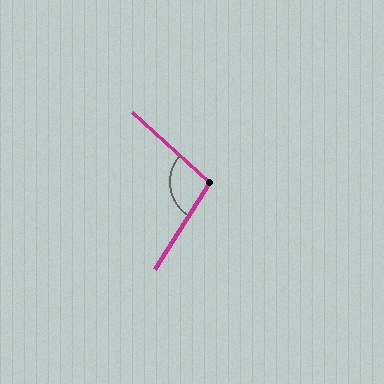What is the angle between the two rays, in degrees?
Approximately 99 degrees.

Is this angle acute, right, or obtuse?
It is obtuse.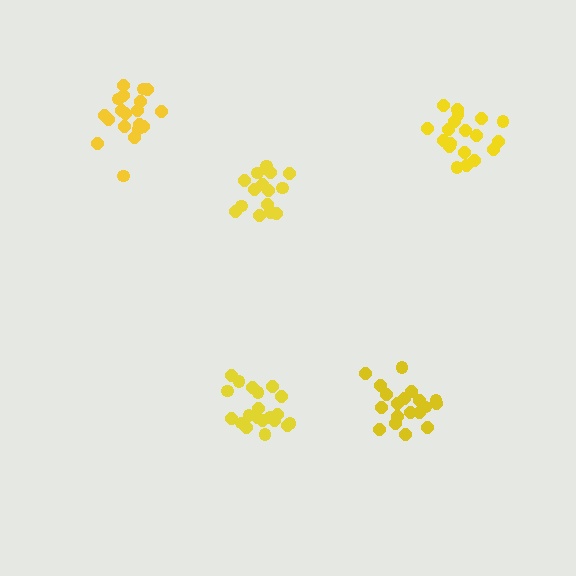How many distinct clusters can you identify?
There are 5 distinct clusters.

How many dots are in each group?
Group 1: 15 dots, Group 2: 21 dots, Group 3: 20 dots, Group 4: 19 dots, Group 5: 19 dots (94 total).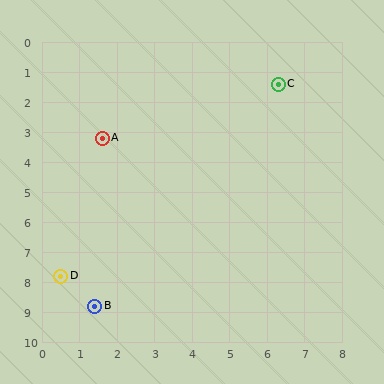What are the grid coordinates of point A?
Point A is at approximately (1.6, 3.2).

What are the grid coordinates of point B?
Point B is at approximately (1.4, 8.8).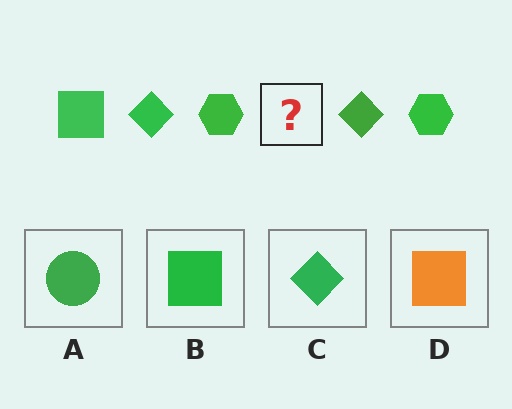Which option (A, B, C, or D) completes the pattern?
B.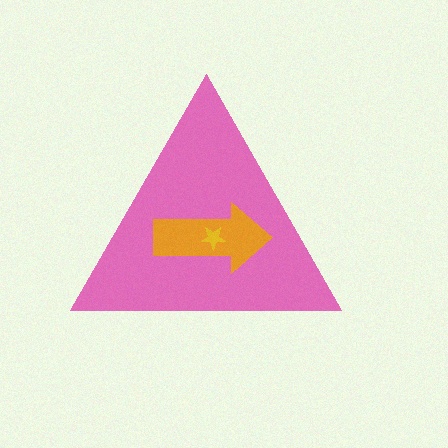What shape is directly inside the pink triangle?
The orange arrow.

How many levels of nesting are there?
3.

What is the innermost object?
The yellow star.